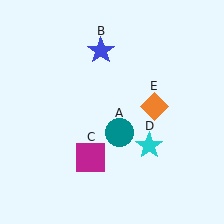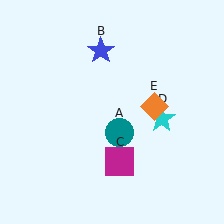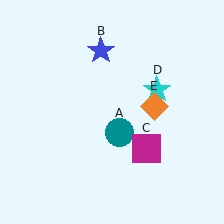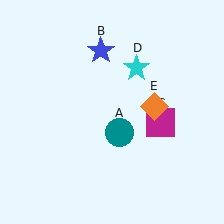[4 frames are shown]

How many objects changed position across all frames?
2 objects changed position: magenta square (object C), cyan star (object D).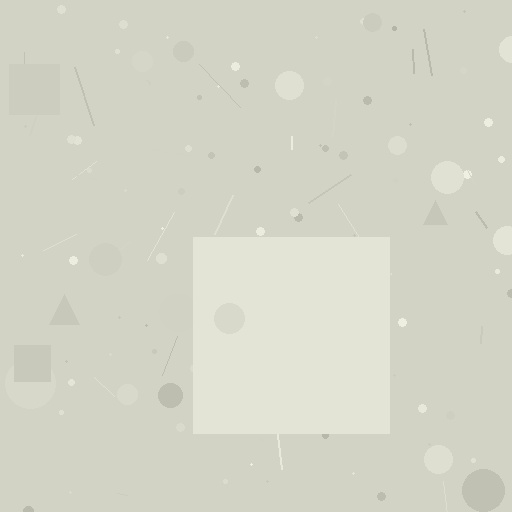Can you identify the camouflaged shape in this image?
The camouflaged shape is a square.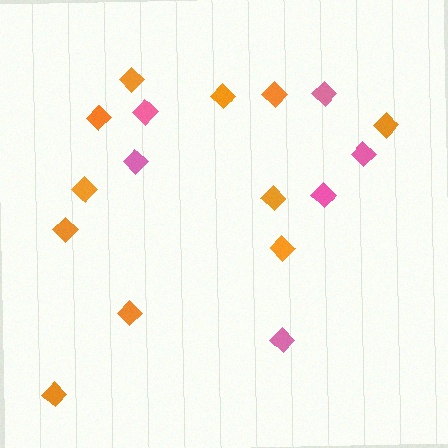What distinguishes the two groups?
There are 2 groups: one group of orange diamonds (11) and one group of pink diamonds (6).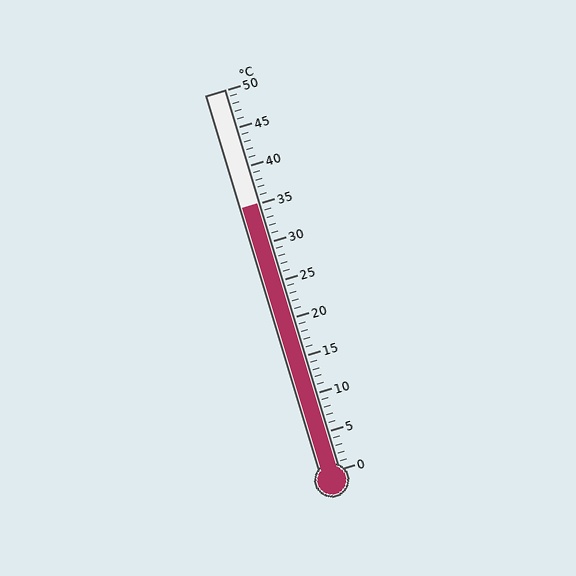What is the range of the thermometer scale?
The thermometer scale ranges from 0°C to 50°C.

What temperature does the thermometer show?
The thermometer shows approximately 35°C.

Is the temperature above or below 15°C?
The temperature is above 15°C.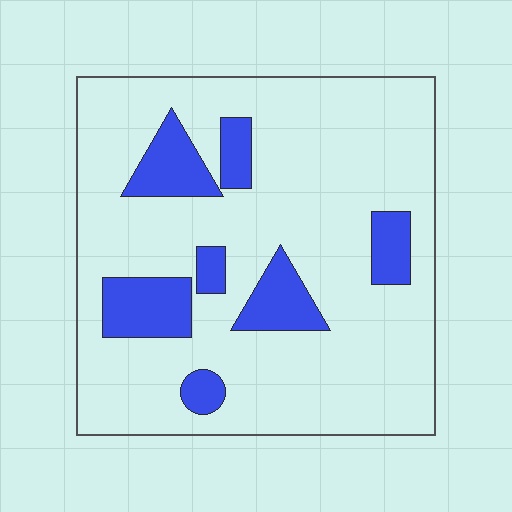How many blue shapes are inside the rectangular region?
7.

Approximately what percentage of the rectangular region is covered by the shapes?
Approximately 20%.